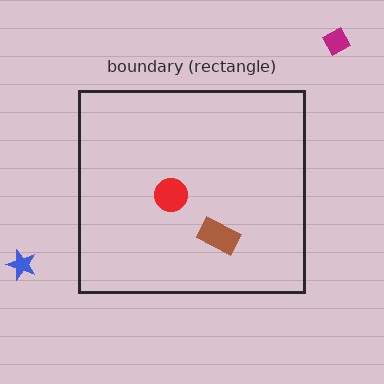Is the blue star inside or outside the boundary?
Outside.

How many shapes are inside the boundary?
2 inside, 2 outside.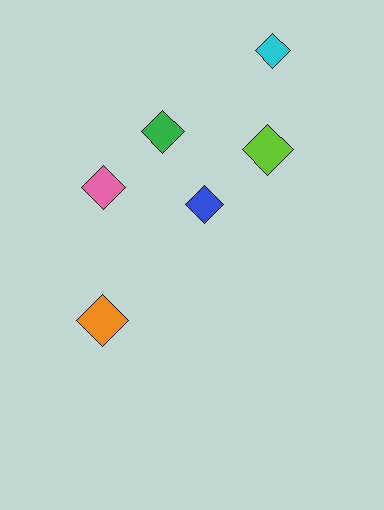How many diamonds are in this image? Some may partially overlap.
There are 6 diamonds.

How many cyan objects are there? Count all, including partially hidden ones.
There is 1 cyan object.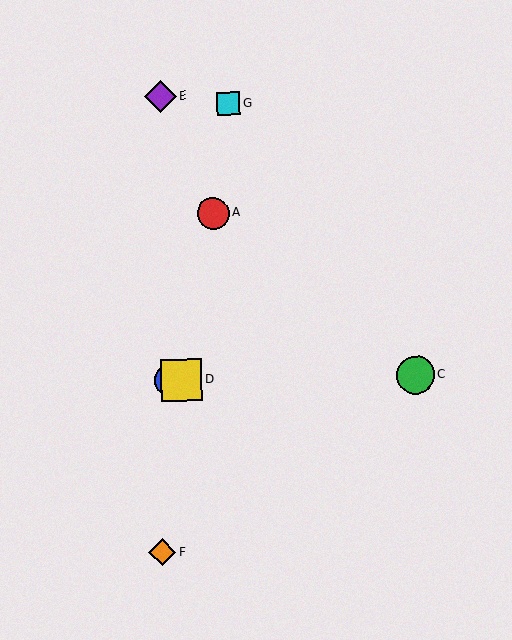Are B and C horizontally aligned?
Yes, both are at y≈380.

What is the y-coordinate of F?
Object F is at y≈552.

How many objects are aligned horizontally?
3 objects (B, C, D) are aligned horizontally.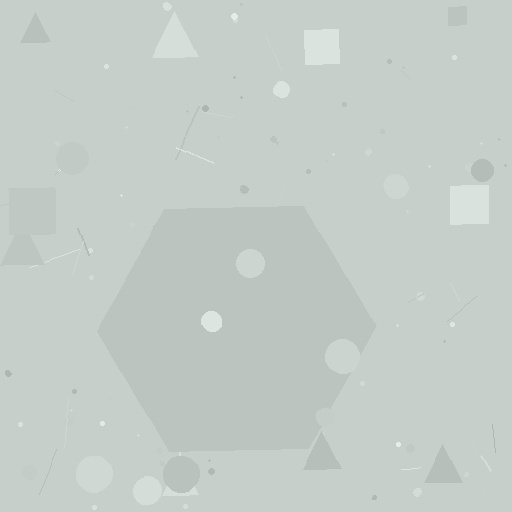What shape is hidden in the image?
A hexagon is hidden in the image.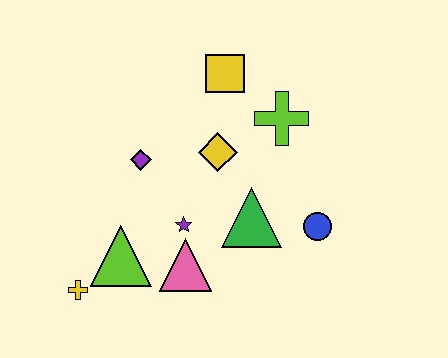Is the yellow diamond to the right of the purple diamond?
Yes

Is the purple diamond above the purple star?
Yes